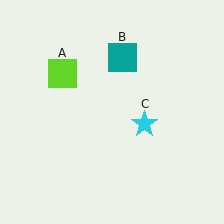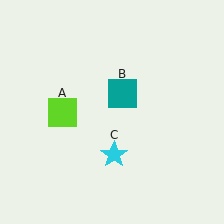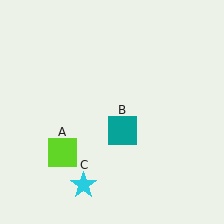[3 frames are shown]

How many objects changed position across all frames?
3 objects changed position: lime square (object A), teal square (object B), cyan star (object C).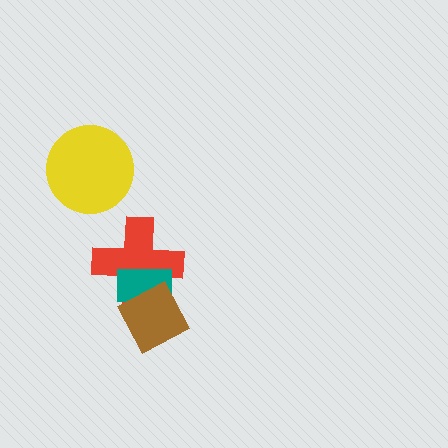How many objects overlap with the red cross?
2 objects overlap with the red cross.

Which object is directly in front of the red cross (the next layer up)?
The teal rectangle is directly in front of the red cross.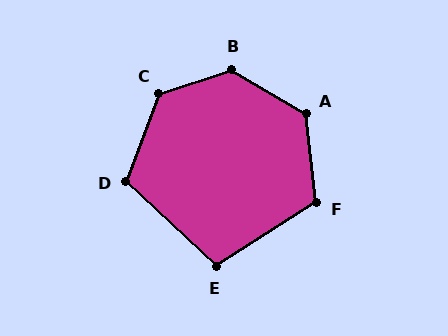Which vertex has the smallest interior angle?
E, at approximately 104 degrees.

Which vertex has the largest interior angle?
B, at approximately 131 degrees.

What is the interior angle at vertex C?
Approximately 129 degrees (obtuse).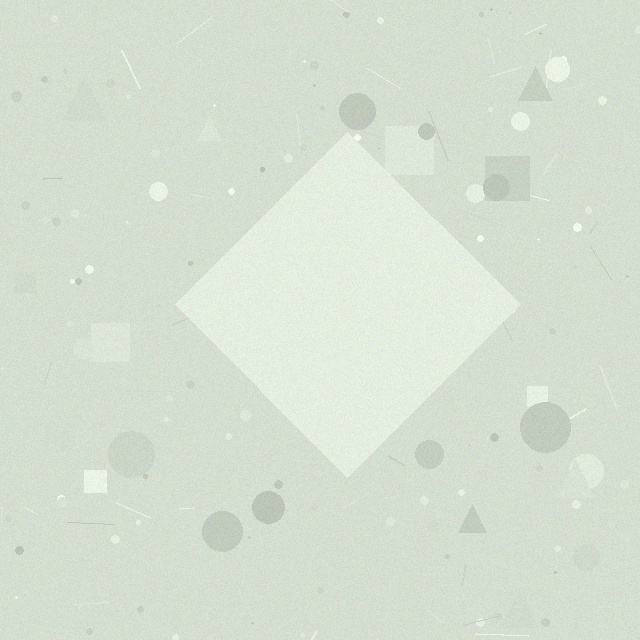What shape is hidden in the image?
A diamond is hidden in the image.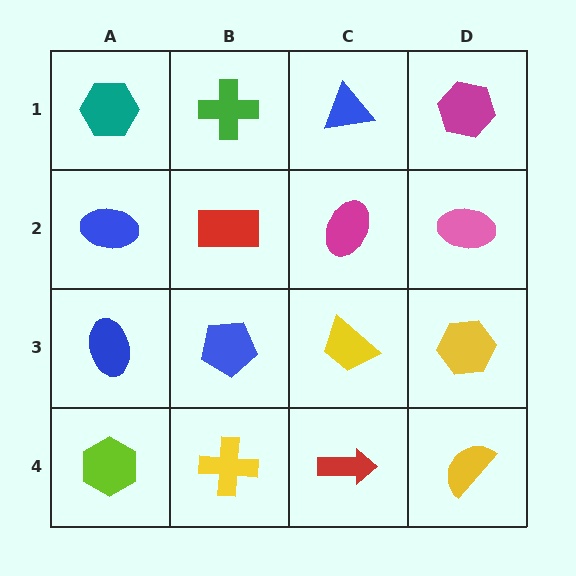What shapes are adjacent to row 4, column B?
A blue pentagon (row 3, column B), a lime hexagon (row 4, column A), a red arrow (row 4, column C).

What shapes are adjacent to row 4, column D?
A yellow hexagon (row 3, column D), a red arrow (row 4, column C).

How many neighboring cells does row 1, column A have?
2.